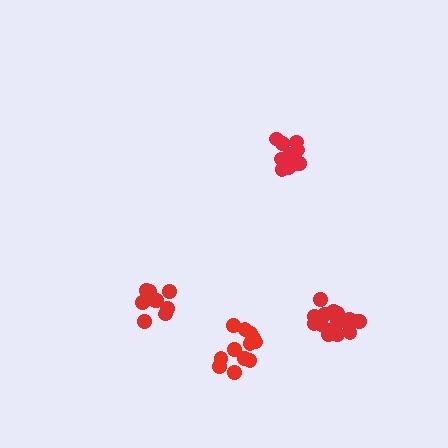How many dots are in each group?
Group 1: 13 dots, Group 2: 11 dots, Group 3: 17 dots, Group 4: 13 dots (54 total).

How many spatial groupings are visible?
There are 4 spatial groupings.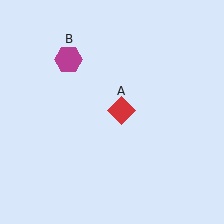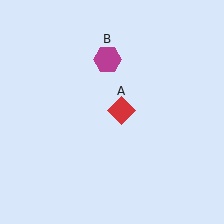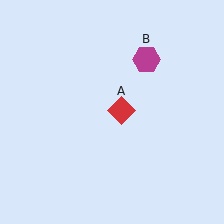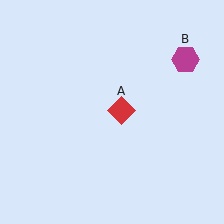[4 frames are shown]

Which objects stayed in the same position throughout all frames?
Red diamond (object A) remained stationary.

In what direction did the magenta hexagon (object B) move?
The magenta hexagon (object B) moved right.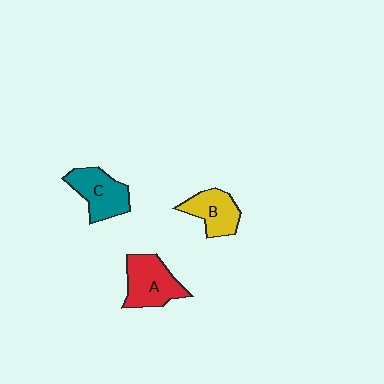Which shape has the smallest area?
Shape B (yellow).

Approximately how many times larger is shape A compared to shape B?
Approximately 1.3 times.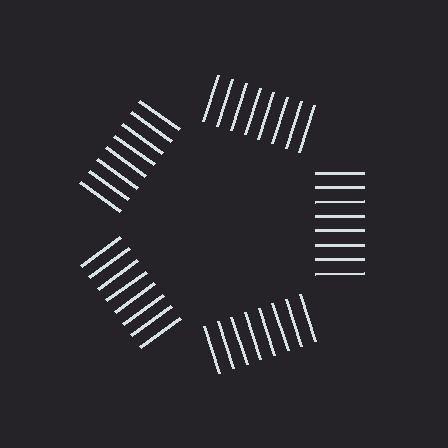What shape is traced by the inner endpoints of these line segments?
An illusory pentagon — the line segments terminate on its edges but no continuous stroke is drawn.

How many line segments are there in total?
40 — 8 along each of the 5 edges.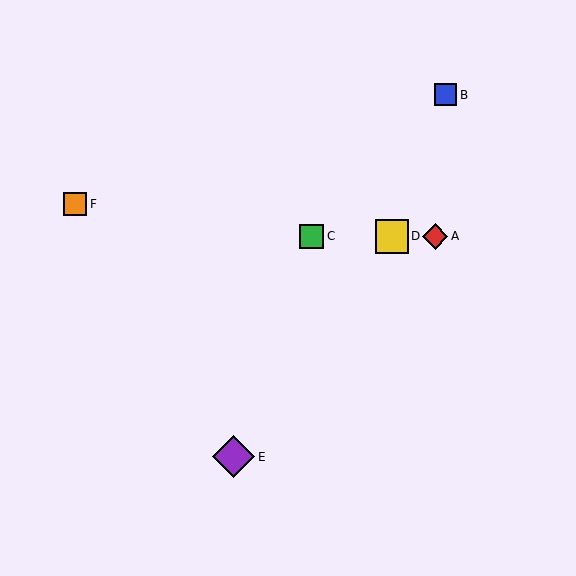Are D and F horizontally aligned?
No, D is at y≈236 and F is at y≈204.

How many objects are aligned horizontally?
3 objects (A, C, D) are aligned horizontally.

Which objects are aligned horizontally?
Objects A, C, D are aligned horizontally.